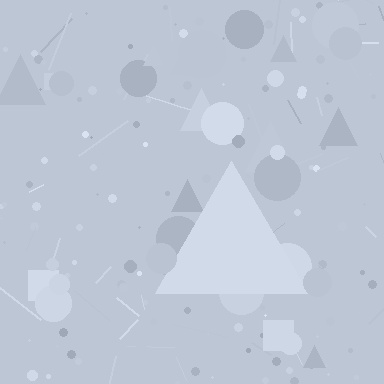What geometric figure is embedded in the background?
A triangle is embedded in the background.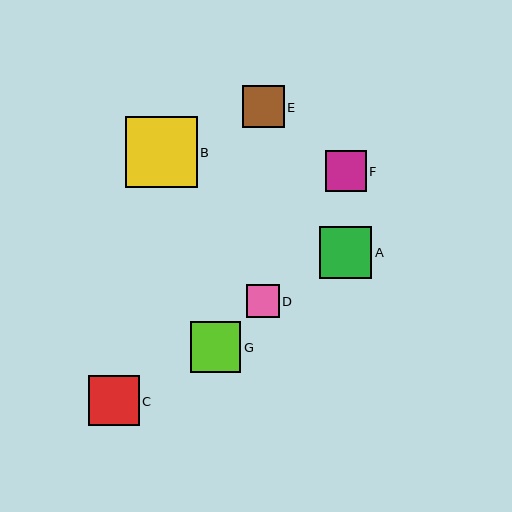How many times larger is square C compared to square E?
Square C is approximately 1.2 times the size of square E.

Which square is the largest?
Square B is the largest with a size of approximately 71 pixels.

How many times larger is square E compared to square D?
Square E is approximately 1.3 times the size of square D.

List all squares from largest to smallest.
From largest to smallest: B, A, C, G, E, F, D.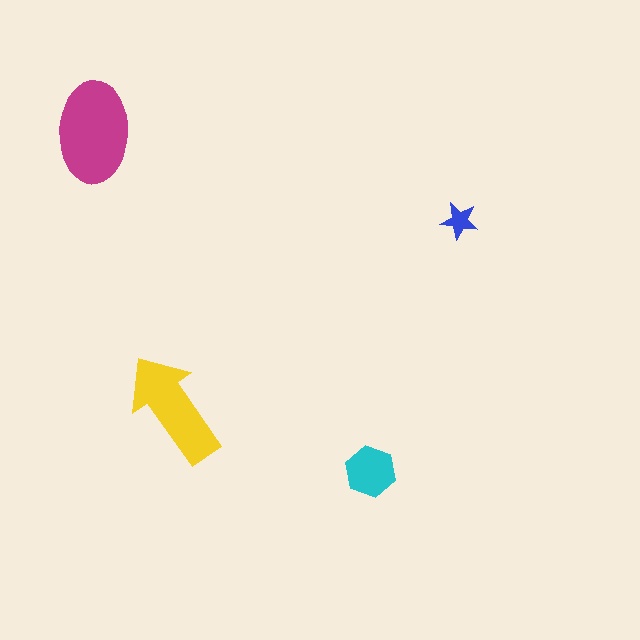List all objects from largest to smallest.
The magenta ellipse, the yellow arrow, the cyan hexagon, the blue star.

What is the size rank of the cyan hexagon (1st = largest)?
3rd.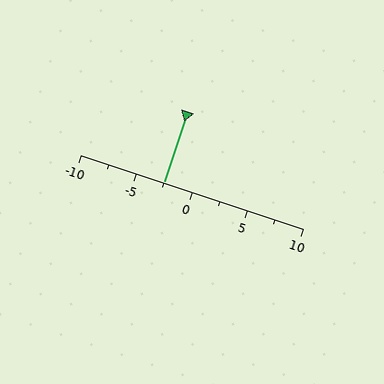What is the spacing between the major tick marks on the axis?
The major ticks are spaced 5 apart.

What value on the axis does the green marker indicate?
The marker indicates approximately -2.5.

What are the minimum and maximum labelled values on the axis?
The axis runs from -10 to 10.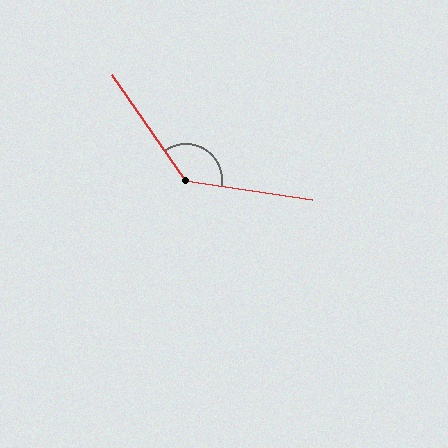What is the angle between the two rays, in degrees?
Approximately 134 degrees.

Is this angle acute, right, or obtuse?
It is obtuse.